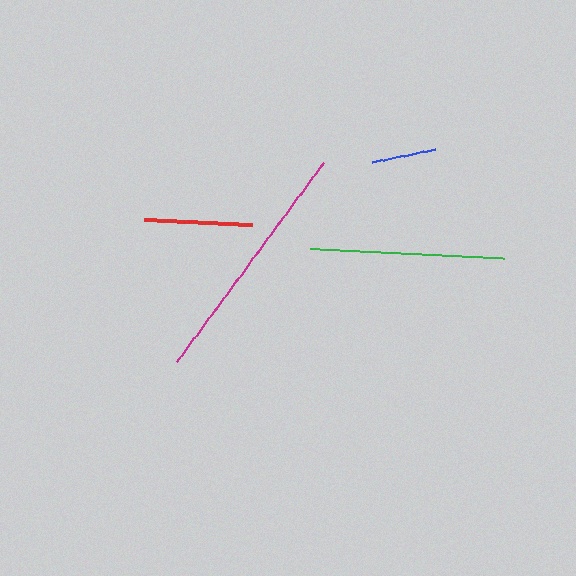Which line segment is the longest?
The magenta line is the longest at approximately 248 pixels.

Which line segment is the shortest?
The blue line is the shortest at approximately 64 pixels.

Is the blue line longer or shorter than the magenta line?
The magenta line is longer than the blue line.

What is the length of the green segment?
The green segment is approximately 194 pixels long.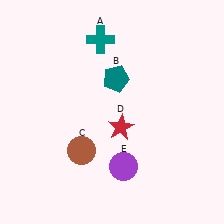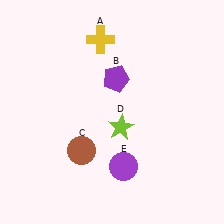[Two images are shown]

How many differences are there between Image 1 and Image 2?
There are 3 differences between the two images.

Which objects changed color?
A changed from teal to yellow. B changed from teal to purple. D changed from red to lime.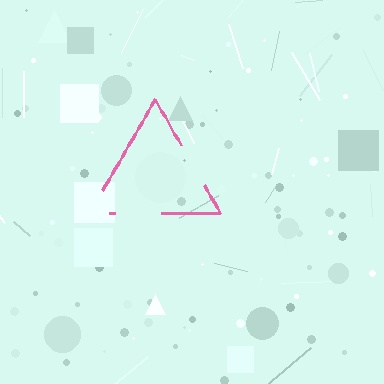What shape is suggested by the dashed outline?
The dashed outline suggests a triangle.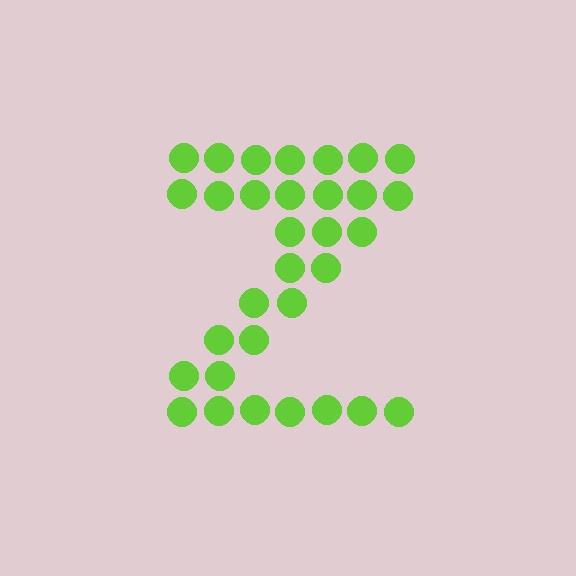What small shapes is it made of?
It is made of small circles.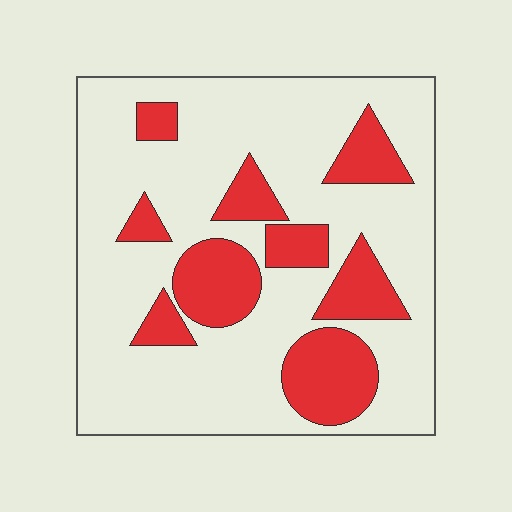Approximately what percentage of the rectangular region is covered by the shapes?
Approximately 25%.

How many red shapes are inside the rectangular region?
9.